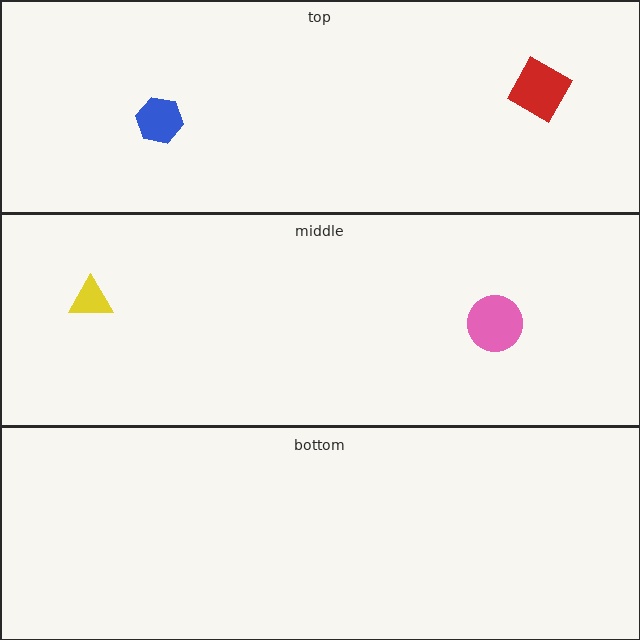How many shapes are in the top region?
2.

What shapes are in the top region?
The red square, the blue hexagon.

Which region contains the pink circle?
The middle region.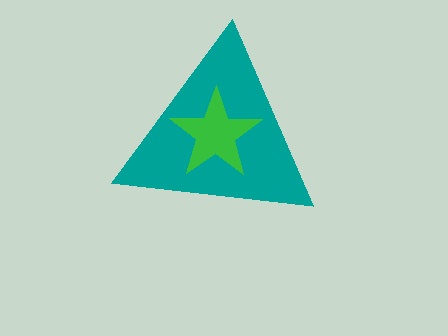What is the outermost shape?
The teal triangle.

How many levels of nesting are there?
2.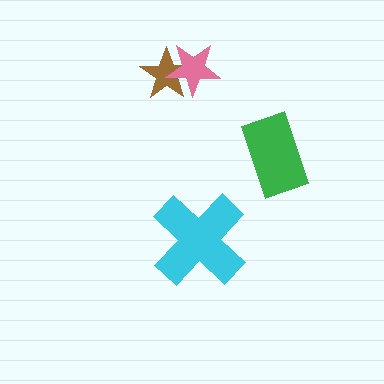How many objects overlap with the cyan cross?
0 objects overlap with the cyan cross.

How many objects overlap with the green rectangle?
0 objects overlap with the green rectangle.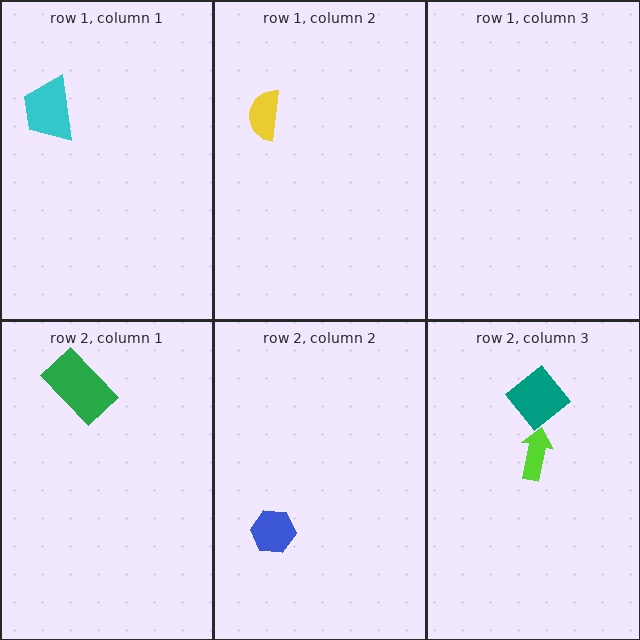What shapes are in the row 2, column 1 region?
The green rectangle.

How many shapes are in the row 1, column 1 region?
1.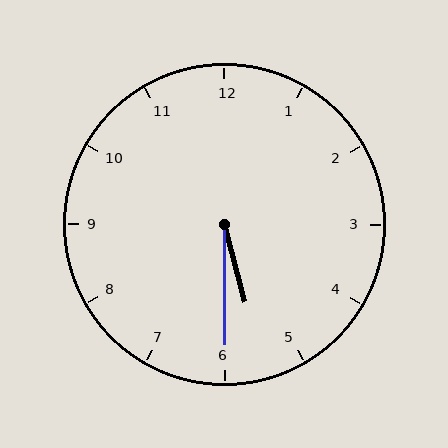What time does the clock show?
5:30.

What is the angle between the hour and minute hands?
Approximately 15 degrees.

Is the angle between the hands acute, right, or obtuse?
It is acute.